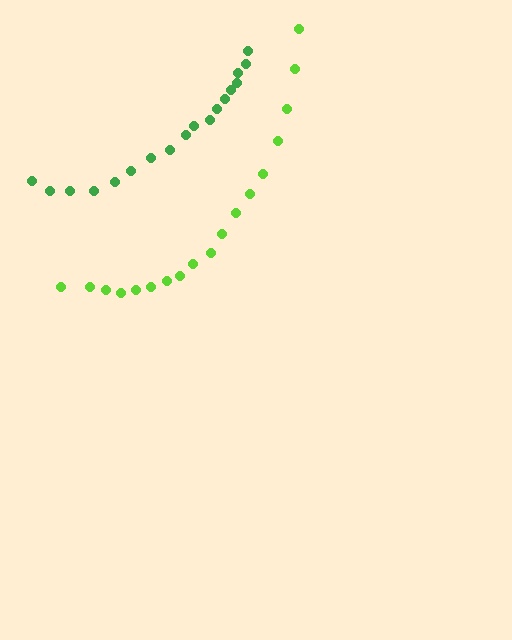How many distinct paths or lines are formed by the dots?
There are 2 distinct paths.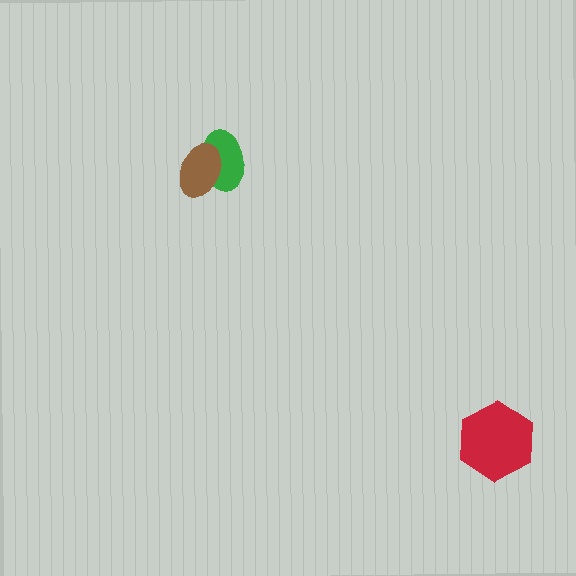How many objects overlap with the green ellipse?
1 object overlaps with the green ellipse.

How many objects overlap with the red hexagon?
0 objects overlap with the red hexagon.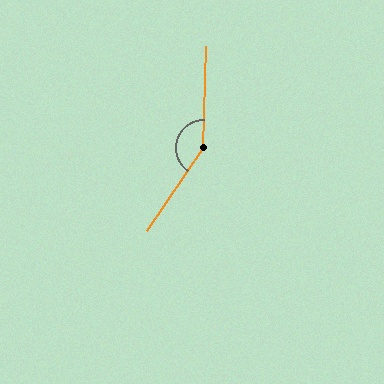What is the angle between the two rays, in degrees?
Approximately 147 degrees.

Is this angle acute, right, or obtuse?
It is obtuse.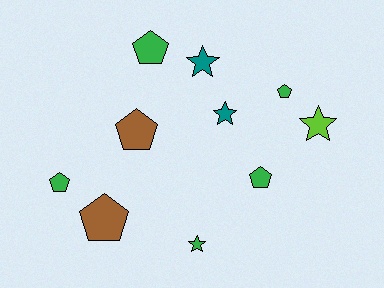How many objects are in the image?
There are 10 objects.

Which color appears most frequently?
Green, with 5 objects.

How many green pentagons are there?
There are 4 green pentagons.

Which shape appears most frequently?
Pentagon, with 6 objects.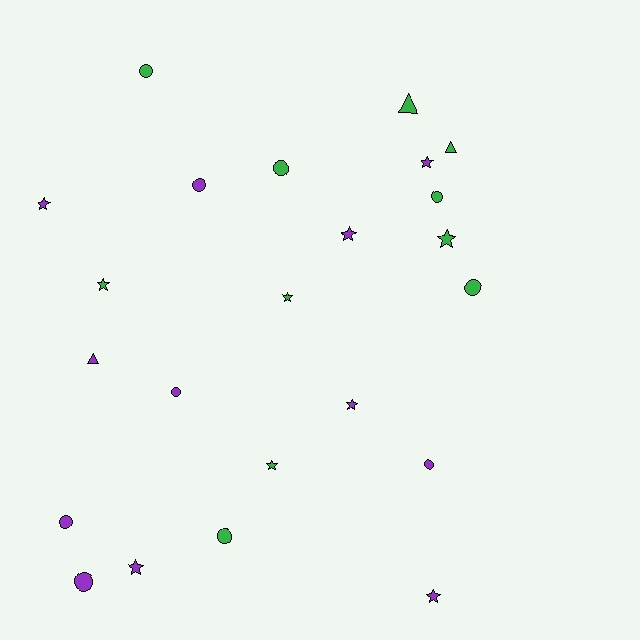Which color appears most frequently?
Purple, with 12 objects.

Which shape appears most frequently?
Circle, with 10 objects.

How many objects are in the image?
There are 23 objects.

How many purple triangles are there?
There is 1 purple triangle.